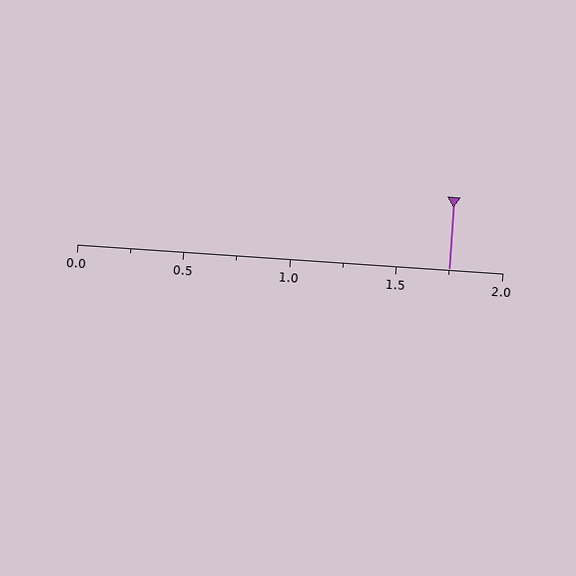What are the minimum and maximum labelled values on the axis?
The axis runs from 0.0 to 2.0.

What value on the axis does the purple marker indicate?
The marker indicates approximately 1.75.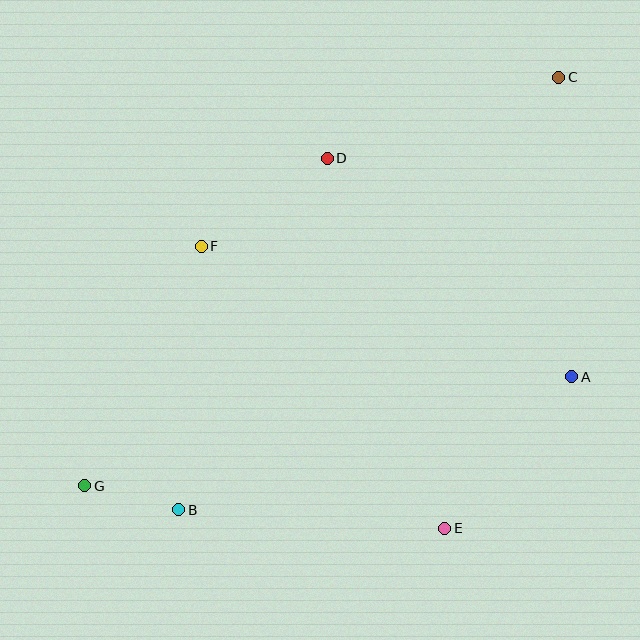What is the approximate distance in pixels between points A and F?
The distance between A and F is approximately 393 pixels.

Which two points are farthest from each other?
Points C and G are farthest from each other.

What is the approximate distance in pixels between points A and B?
The distance between A and B is approximately 415 pixels.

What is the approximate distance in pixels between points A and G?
The distance between A and G is approximately 499 pixels.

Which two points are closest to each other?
Points B and G are closest to each other.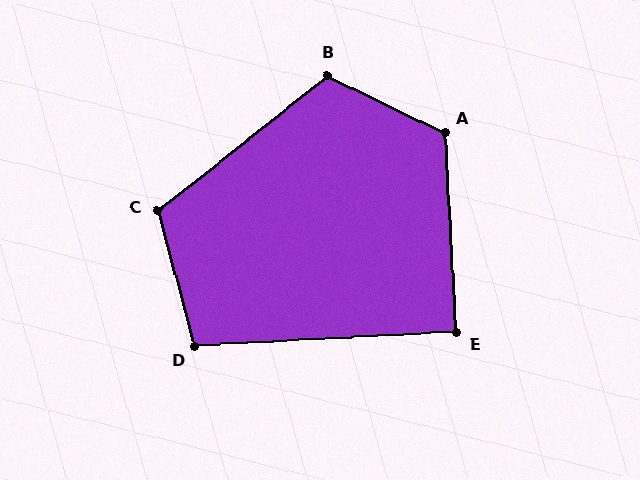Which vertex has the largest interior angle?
A, at approximately 119 degrees.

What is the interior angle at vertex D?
Approximately 102 degrees (obtuse).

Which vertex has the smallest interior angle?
E, at approximately 90 degrees.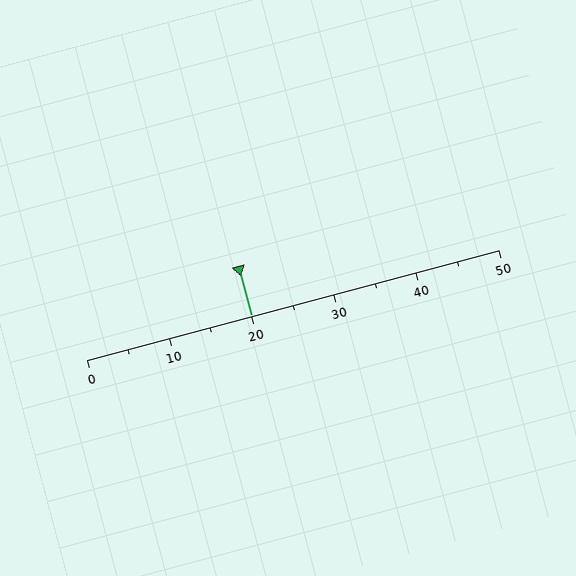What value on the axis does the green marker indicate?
The marker indicates approximately 20.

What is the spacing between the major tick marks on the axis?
The major ticks are spaced 10 apart.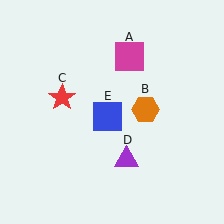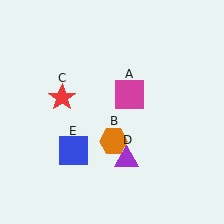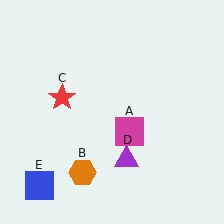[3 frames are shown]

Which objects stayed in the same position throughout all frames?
Red star (object C) and purple triangle (object D) remained stationary.